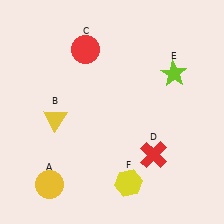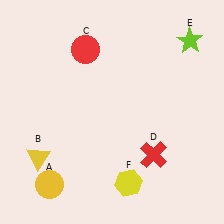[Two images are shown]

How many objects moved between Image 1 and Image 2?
2 objects moved between the two images.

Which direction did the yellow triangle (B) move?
The yellow triangle (B) moved down.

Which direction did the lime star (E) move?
The lime star (E) moved up.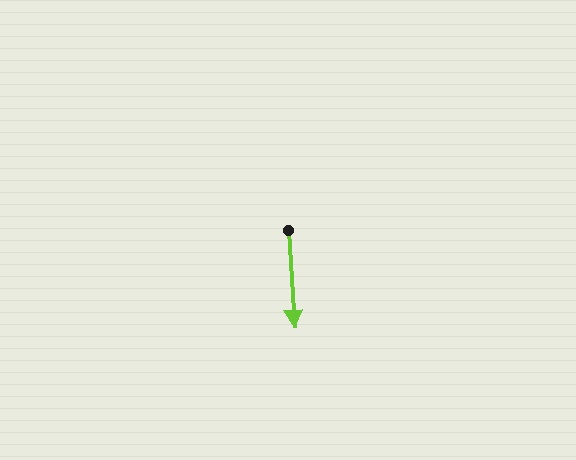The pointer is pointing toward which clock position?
Roughly 6 o'clock.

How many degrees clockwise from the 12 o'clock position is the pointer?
Approximately 176 degrees.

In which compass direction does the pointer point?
South.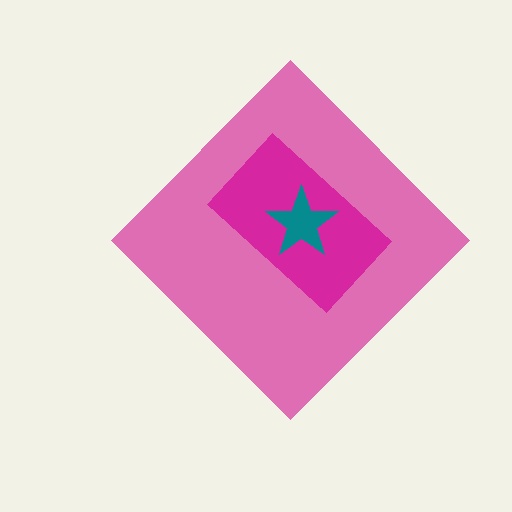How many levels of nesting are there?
3.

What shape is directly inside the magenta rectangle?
The teal star.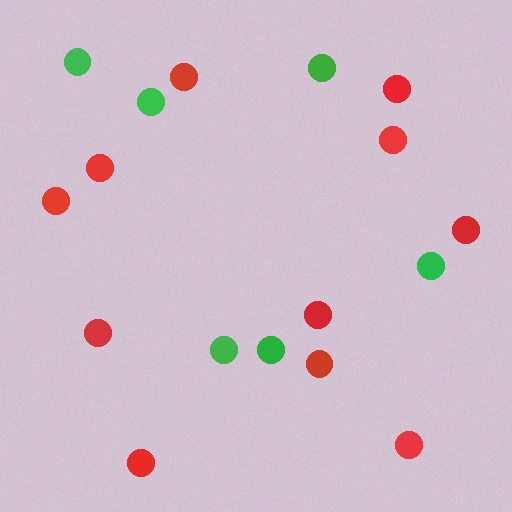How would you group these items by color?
There are 2 groups: one group of green circles (6) and one group of red circles (11).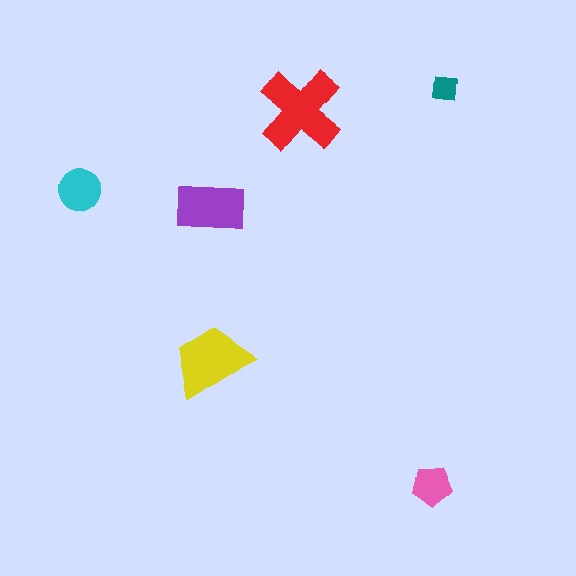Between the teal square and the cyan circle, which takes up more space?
The cyan circle.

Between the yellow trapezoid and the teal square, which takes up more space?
The yellow trapezoid.